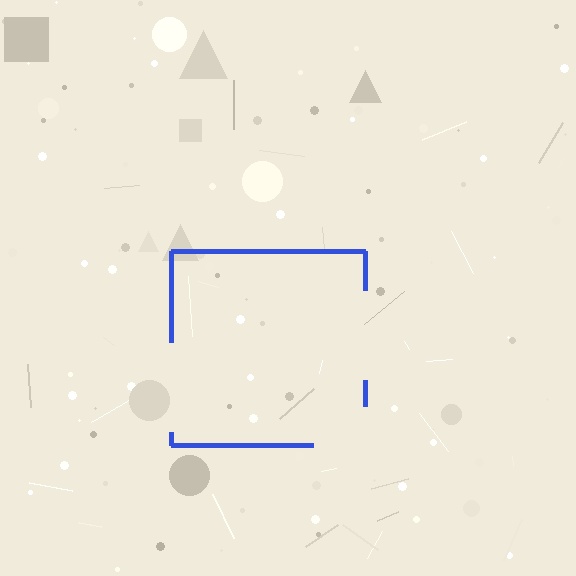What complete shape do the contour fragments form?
The contour fragments form a square.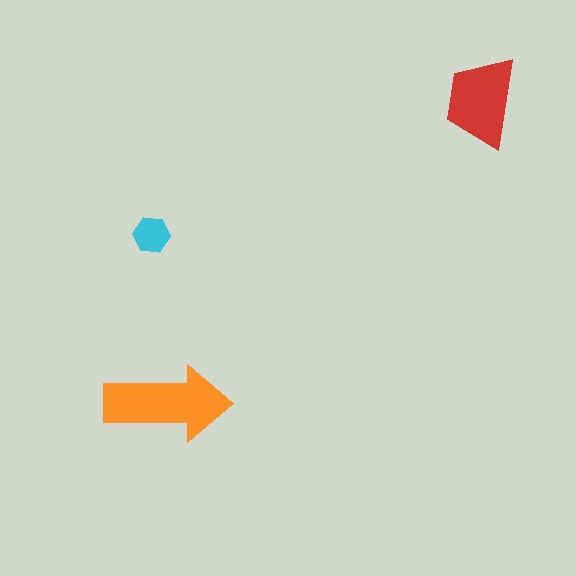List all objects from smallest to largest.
The cyan hexagon, the red trapezoid, the orange arrow.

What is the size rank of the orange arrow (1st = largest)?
1st.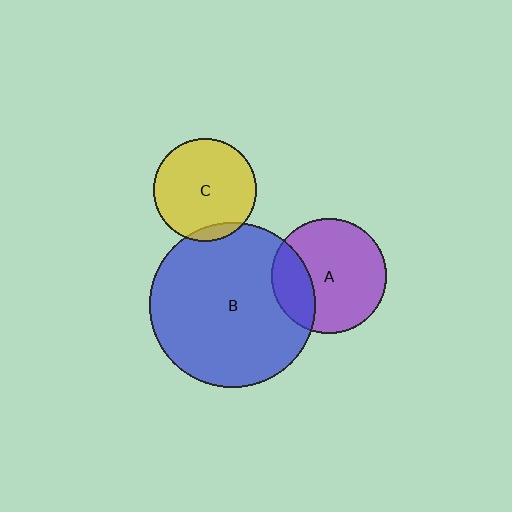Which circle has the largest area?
Circle B (blue).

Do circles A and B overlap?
Yes.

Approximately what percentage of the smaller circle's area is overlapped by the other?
Approximately 25%.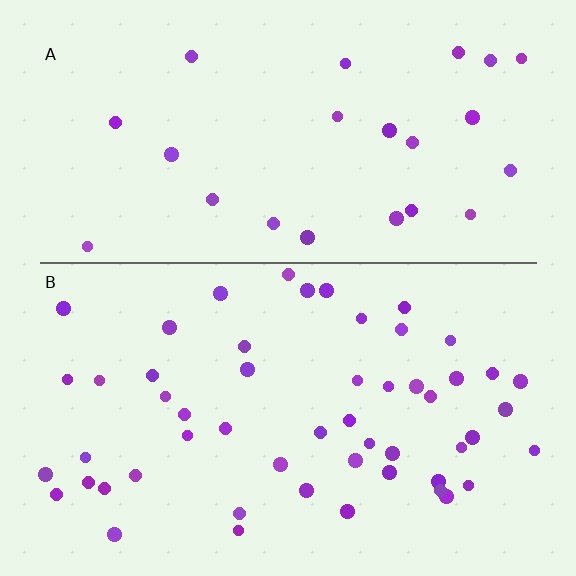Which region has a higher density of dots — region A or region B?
B (the bottom).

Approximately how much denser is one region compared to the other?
Approximately 2.2× — region B over region A.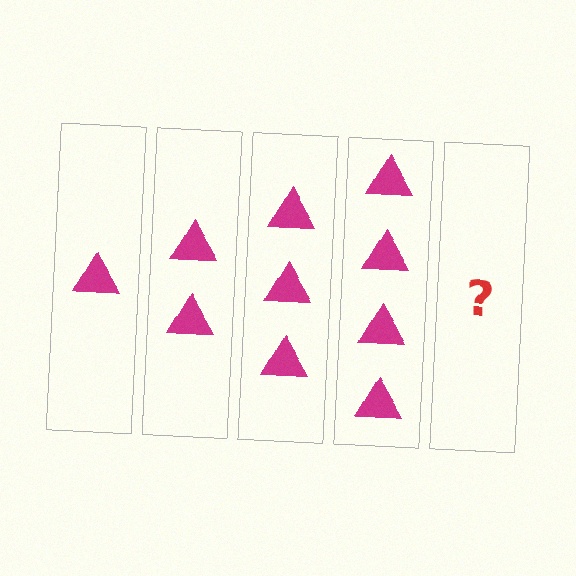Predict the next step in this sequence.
The next step is 5 triangles.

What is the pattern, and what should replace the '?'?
The pattern is that each step adds one more triangle. The '?' should be 5 triangles.